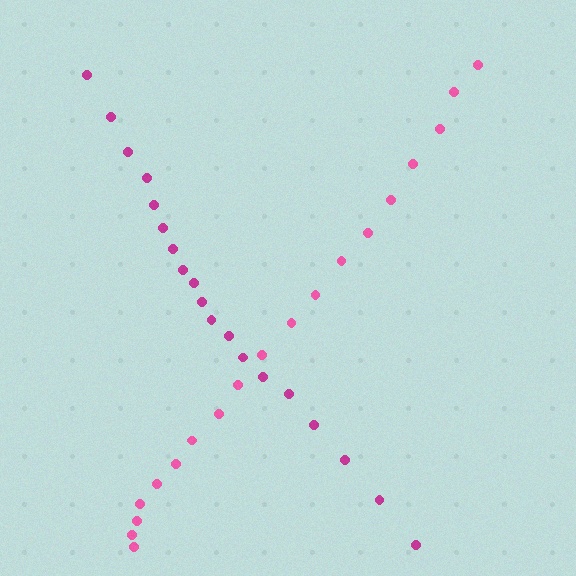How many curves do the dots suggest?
There are 2 distinct paths.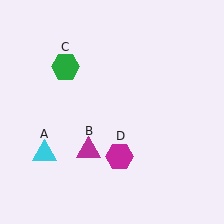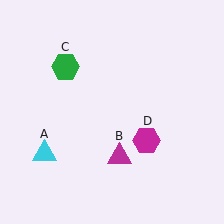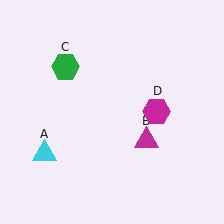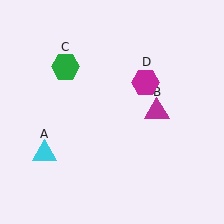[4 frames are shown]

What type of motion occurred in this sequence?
The magenta triangle (object B), magenta hexagon (object D) rotated counterclockwise around the center of the scene.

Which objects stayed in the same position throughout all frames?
Cyan triangle (object A) and green hexagon (object C) remained stationary.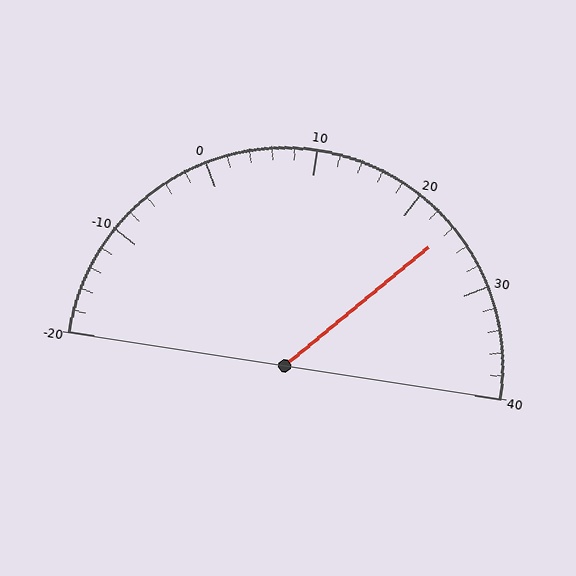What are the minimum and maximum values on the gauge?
The gauge ranges from -20 to 40.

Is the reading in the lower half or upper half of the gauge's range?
The reading is in the upper half of the range (-20 to 40).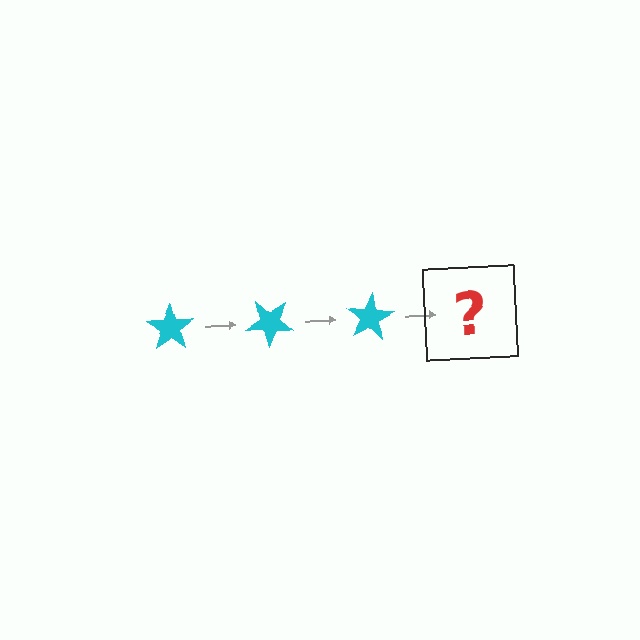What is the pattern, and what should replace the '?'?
The pattern is that the star rotates 40 degrees each step. The '?' should be a cyan star rotated 120 degrees.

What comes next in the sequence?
The next element should be a cyan star rotated 120 degrees.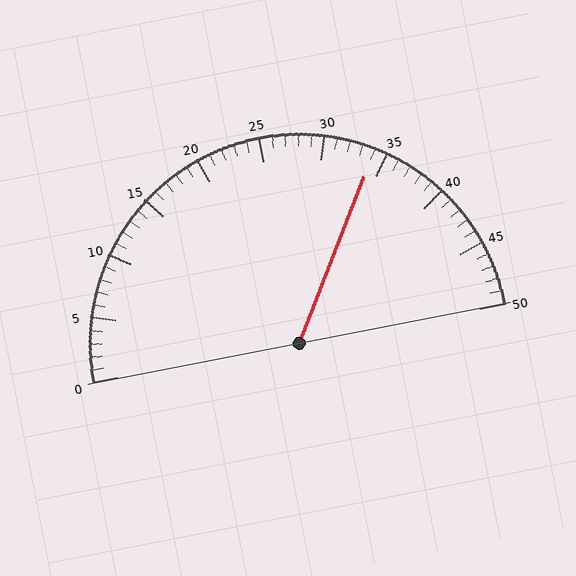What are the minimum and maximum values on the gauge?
The gauge ranges from 0 to 50.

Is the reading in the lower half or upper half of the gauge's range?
The reading is in the upper half of the range (0 to 50).